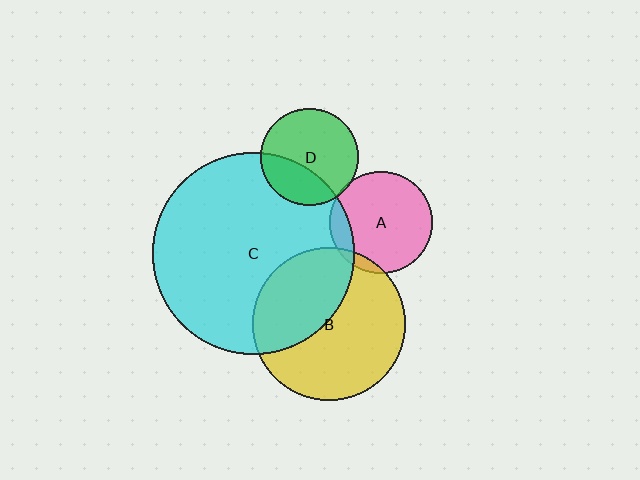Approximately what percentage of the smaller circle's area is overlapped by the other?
Approximately 5%.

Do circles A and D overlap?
Yes.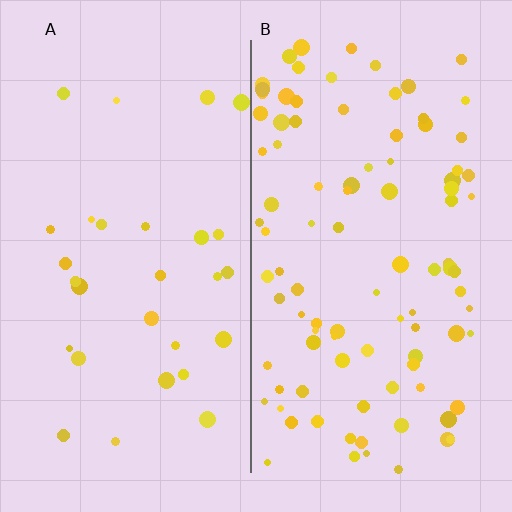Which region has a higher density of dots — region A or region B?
B (the right).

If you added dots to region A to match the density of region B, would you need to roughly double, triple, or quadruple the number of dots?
Approximately triple.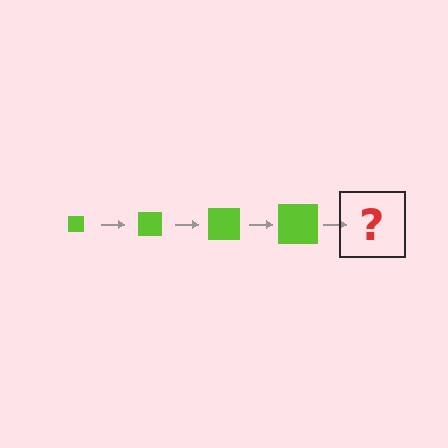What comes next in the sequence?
The next element should be a lime square, larger than the previous one.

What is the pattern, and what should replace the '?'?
The pattern is that the square gets progressively larger each step. The '?' should be a lime square, larger than the previous one.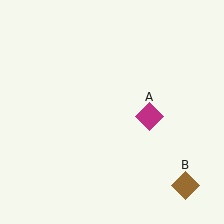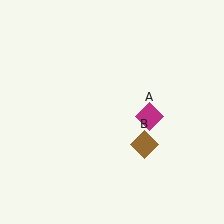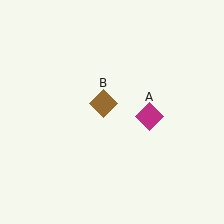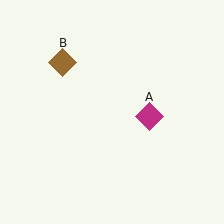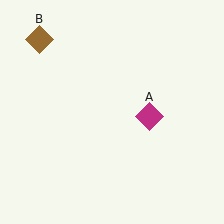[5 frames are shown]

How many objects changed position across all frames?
1 object changed position: brown diamond (object B).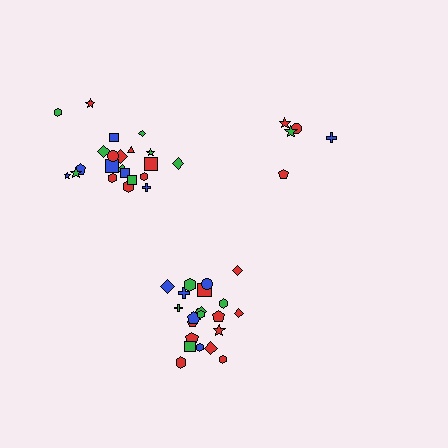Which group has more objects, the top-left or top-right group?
The top-left group.